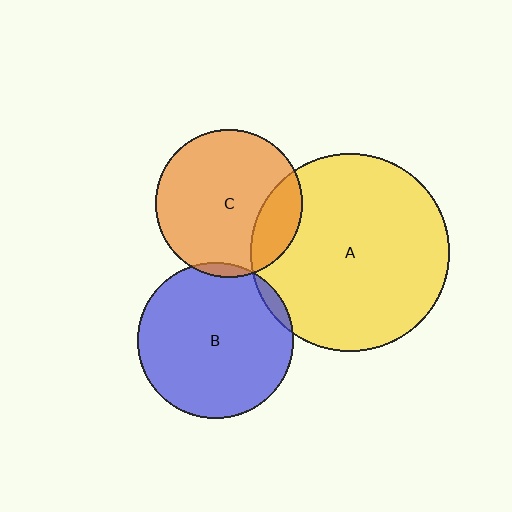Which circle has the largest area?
Circle A (yellow).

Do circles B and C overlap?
Yes.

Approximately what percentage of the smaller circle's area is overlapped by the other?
Approximately 5%.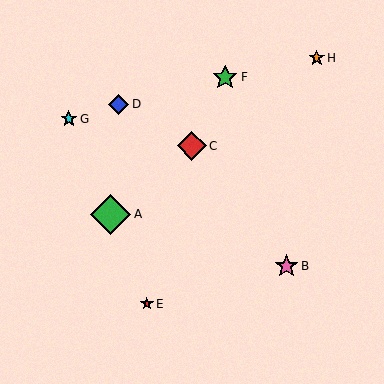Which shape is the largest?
The green diamond (labeled A) is the largest.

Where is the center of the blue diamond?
The center of the blue diamond is at (119, 104).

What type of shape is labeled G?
Shape G is a cyan star.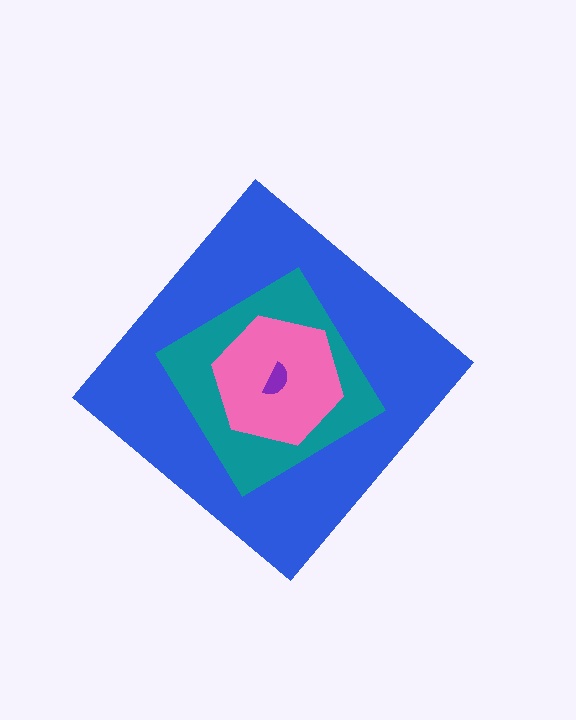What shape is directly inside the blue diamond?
The teal diamond.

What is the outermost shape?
The blue diamond.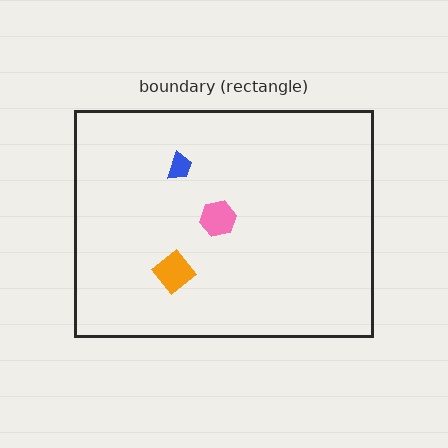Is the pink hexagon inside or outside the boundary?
Inside.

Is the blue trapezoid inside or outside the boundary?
Inside.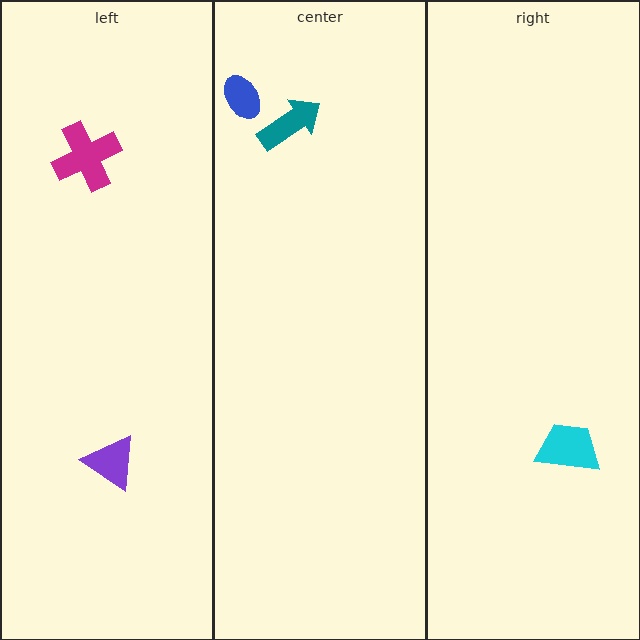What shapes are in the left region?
The purple triangle, the magenta cross.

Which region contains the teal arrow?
The center region.